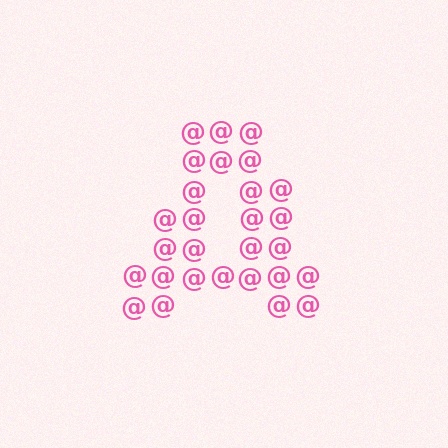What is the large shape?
The large shape is the letter A.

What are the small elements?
The small elements are at signs.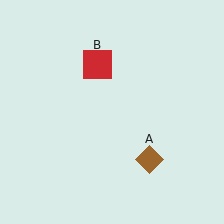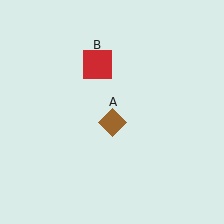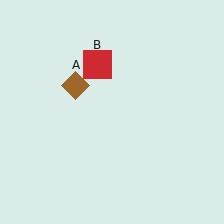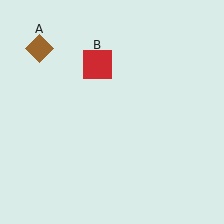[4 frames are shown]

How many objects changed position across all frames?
1 object changed position: brown diamond (object A).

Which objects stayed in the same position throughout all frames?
Red square (object B) remained stationary.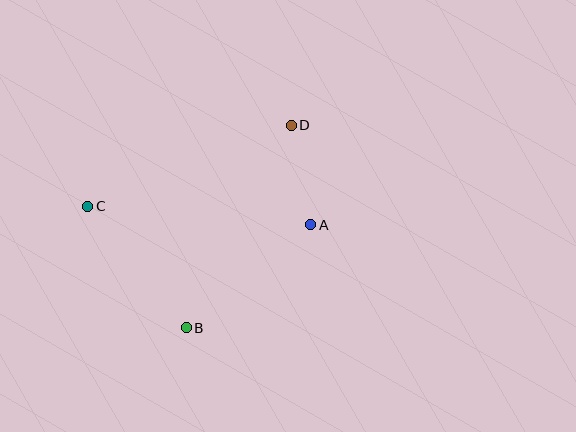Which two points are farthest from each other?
Points B and D are farthest from each other.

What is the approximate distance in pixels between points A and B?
The distance between A and B is approximately 162 pixels.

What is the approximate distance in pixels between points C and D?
The distance between C and D is approximately 219 pixels.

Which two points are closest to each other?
Points A and D are closest to each other.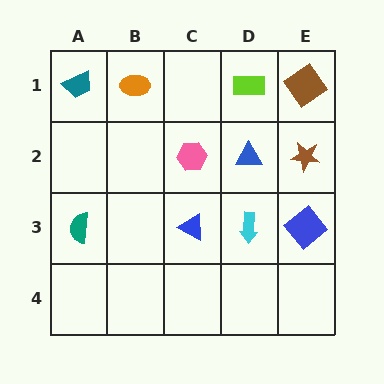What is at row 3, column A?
A teal semicircle.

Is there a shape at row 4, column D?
No, that cell is empty.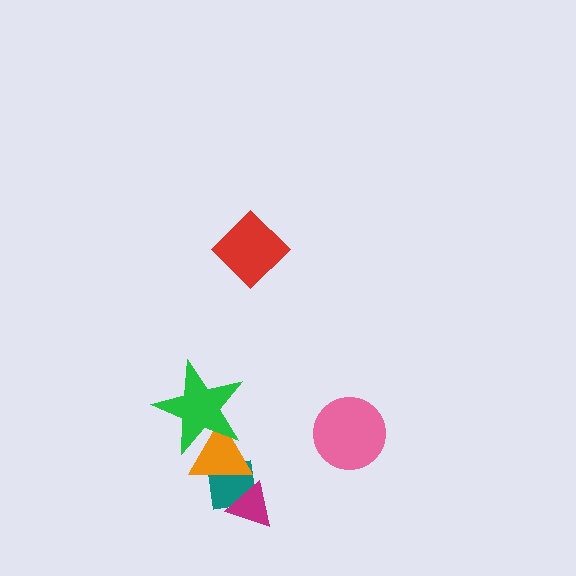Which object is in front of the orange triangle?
The green star is in front of the orange triangle.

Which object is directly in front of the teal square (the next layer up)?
The orange triangle is directly in front of the teal square.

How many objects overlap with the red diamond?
0 objects overlap with the red diamond.